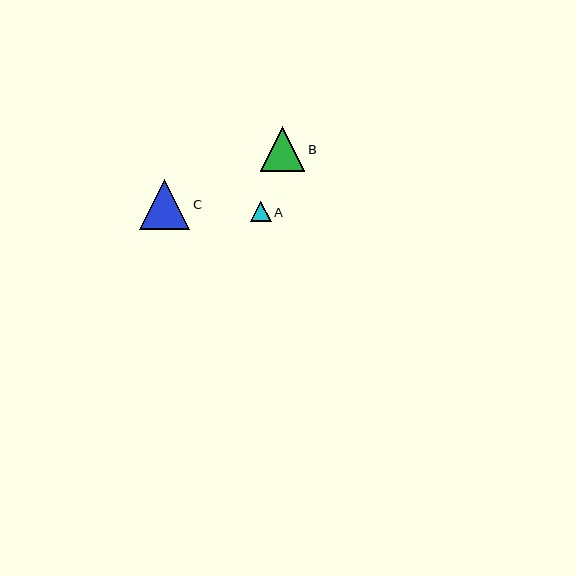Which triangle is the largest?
Triangle C is the largest with a size of approximately 50 pixels.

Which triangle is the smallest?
Triangle A is the smallest with a size of approximately 20 pixels.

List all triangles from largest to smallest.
From largest to smallest: C, B, A.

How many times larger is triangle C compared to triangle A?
Triangle C is approximately 2.4 times the size of triangle A.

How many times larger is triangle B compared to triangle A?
Triangle B is approximately 2.2 times the size of triangle A.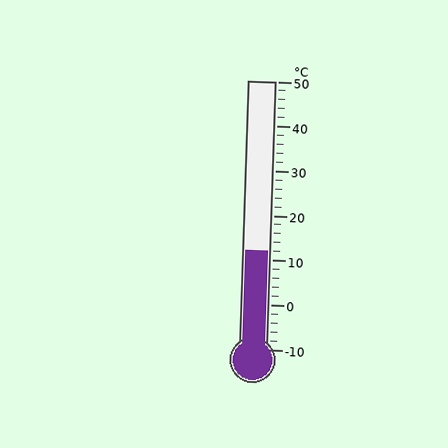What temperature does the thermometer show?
The thermometer shows approximately 12°C.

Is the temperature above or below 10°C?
The temperature is above 10°C.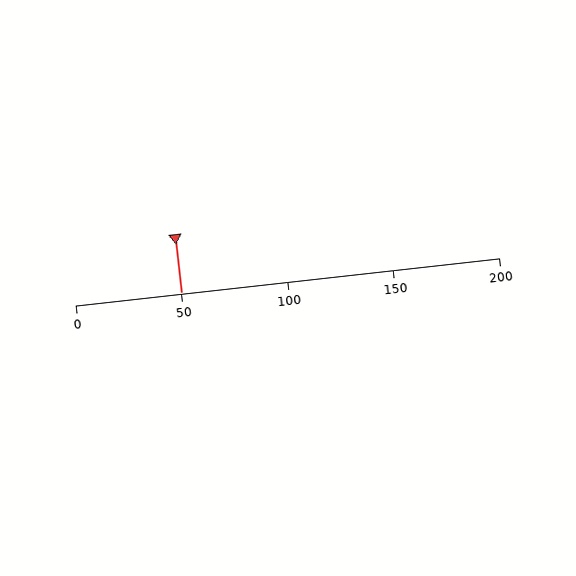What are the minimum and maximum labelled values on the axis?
The axis runs from 0 to 200.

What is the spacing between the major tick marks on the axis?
The major ticks are spaced 50 apart.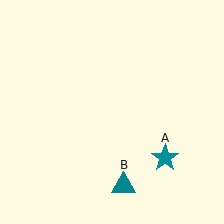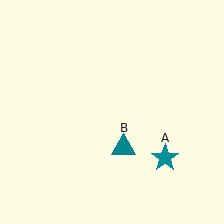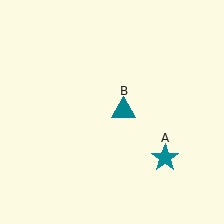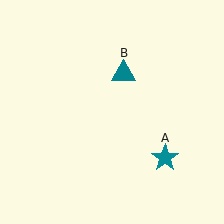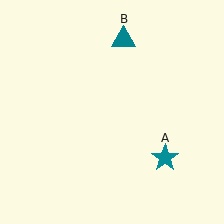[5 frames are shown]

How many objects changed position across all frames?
1 object changed position: teal triangle (object B).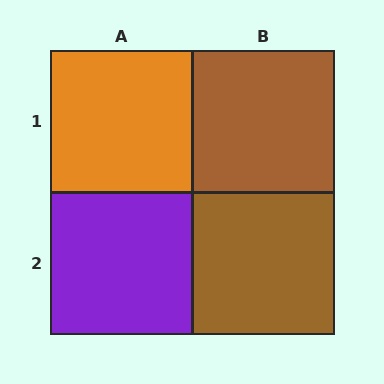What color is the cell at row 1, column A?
Orange.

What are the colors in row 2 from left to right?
Purple, brown.